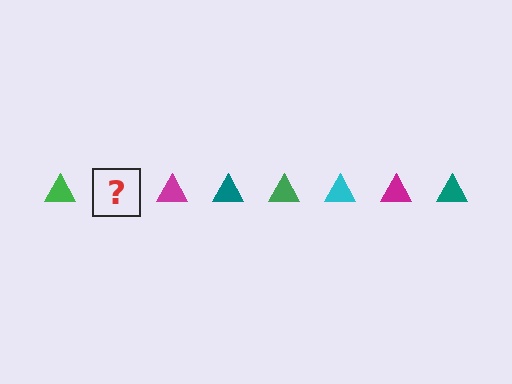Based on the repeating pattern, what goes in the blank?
The blank should be a cyan triangle.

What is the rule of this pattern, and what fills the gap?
The rule is that the pattern cycles through green, cyan, magenta, teal triangles. The gap should be filled with a cyan triangle.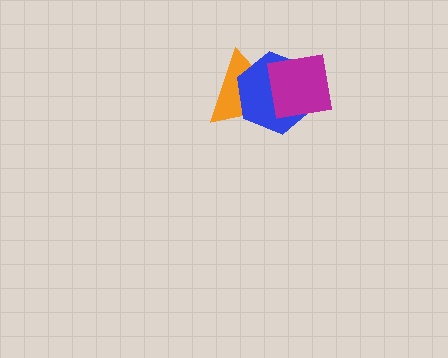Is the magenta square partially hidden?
No, no other shape covers it.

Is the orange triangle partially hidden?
Yes, it is partially covered by another shape.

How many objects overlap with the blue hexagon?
2 objects overlap with the blue hexagon.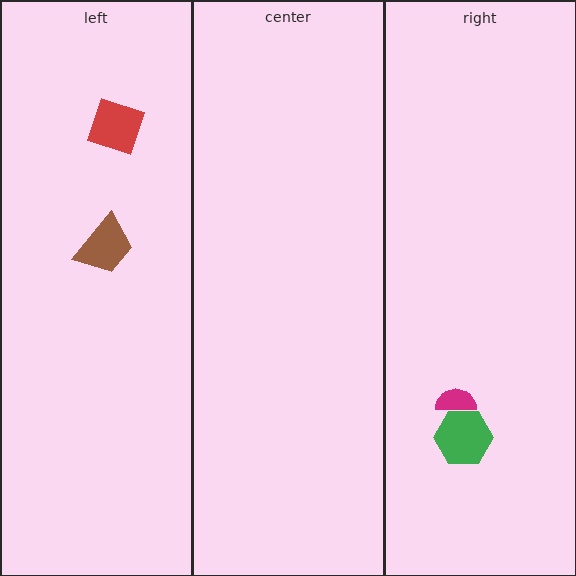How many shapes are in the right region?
2.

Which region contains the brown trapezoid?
The left region.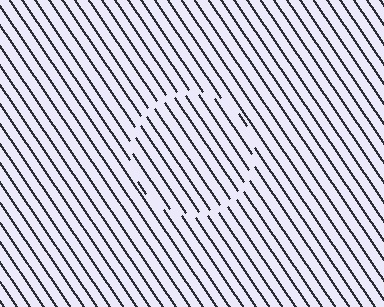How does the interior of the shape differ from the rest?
The interior of the shape contains the same grating, shifted by half a period — the contour is defined by the phase discontinuity where line-ends from the inner and outer gratings abut.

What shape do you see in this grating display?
An illusory circle. The interior of the shape contains the same grating, shifted by half a period — the contour is defined by the phase discontinuity where line-ends from the inner and outer gratings abut.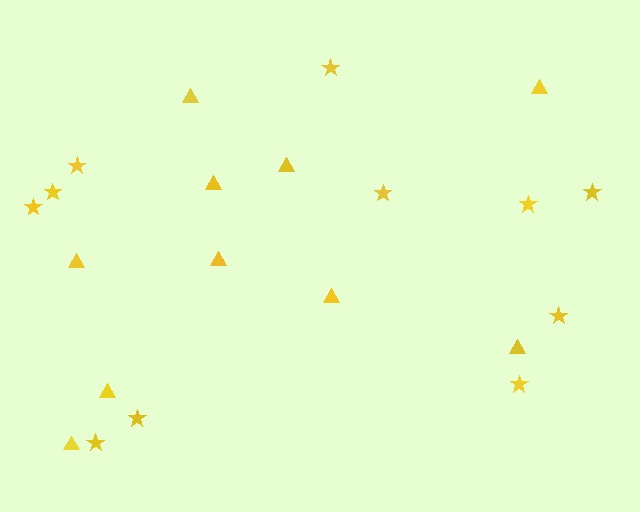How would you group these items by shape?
There are 2 groups: one group of triangles (10) and one group of stars (11).